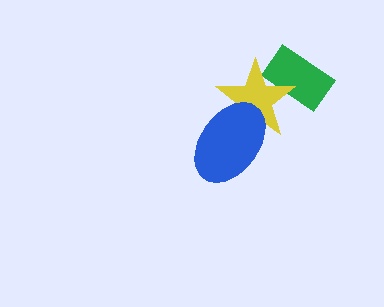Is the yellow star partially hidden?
Yes, it is partially covered by another shape.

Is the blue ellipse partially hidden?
No, no other shape covers it.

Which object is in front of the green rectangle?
The yellow star is in front of the green rectangle.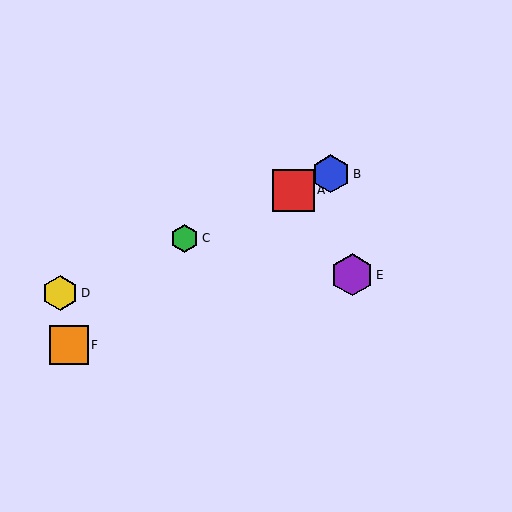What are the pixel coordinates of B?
Object B is at (331, 174).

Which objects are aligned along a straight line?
Objects A, B, C, D are aligned along a straight line.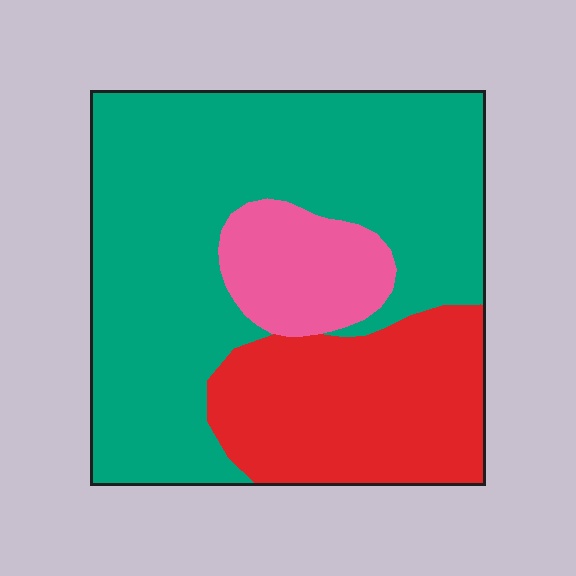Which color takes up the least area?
Pink, at roughly 10%.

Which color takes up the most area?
Teal, at roughly 60%.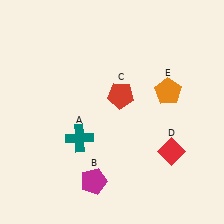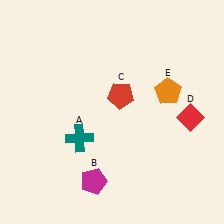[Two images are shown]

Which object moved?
The red diamond (D) moved up.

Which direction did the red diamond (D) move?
The red diamond (D) moved up.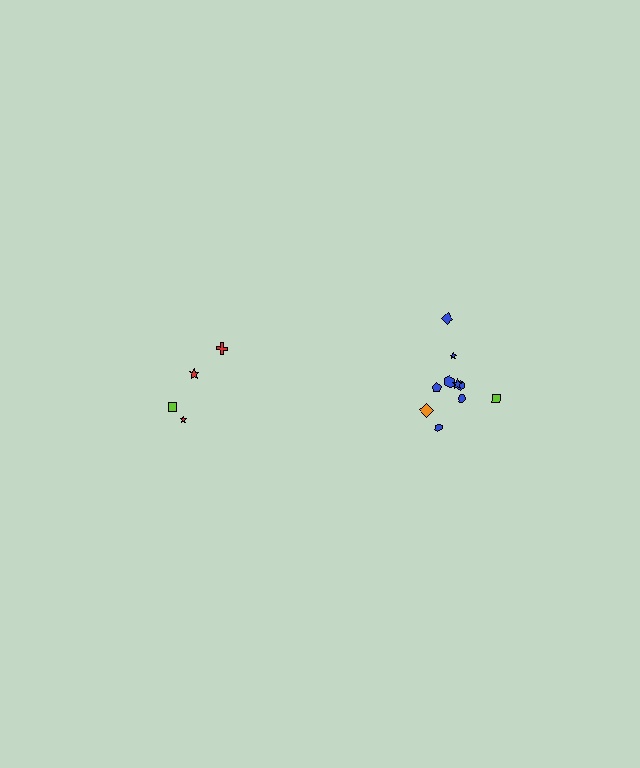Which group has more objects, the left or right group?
The right group.